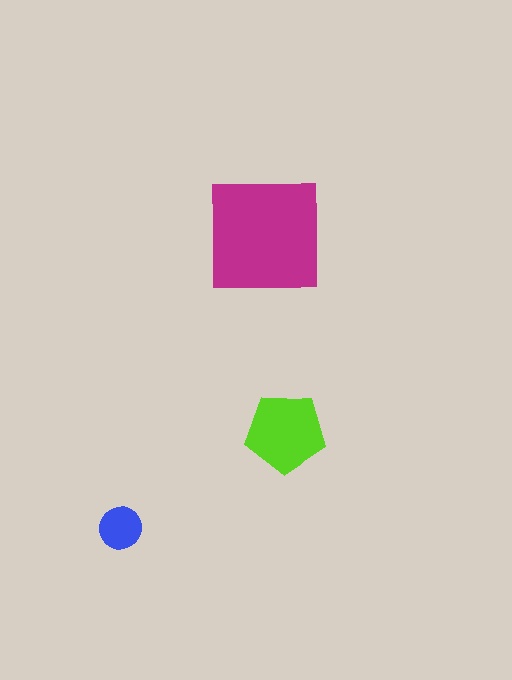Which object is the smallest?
The blue circle.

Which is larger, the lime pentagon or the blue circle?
The lime pentagon.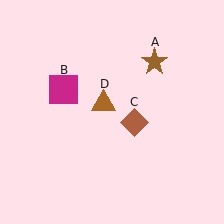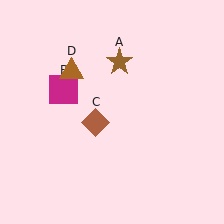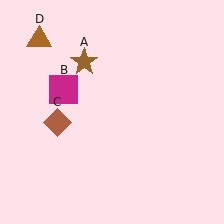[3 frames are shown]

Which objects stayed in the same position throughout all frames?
Magenta square (object B) remained stationary.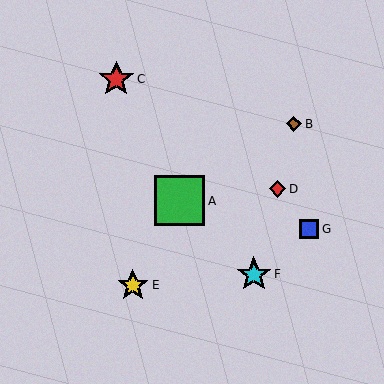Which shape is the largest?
The green square (labeled A) is the largest.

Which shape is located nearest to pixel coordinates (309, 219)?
The blue square (labeled G) at (309, 229) is nearest to that location.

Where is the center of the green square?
The center of the green square is at (180, 201).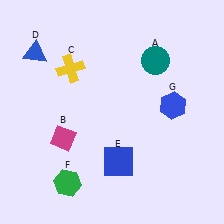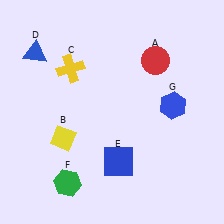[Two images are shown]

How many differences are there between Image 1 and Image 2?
There are 2 differences between the two images.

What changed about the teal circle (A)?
In Image 1, A is teal. In Image 2, it changed to red.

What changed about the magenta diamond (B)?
In Image 1, B is magenta. In Image 2, it changed to yellow.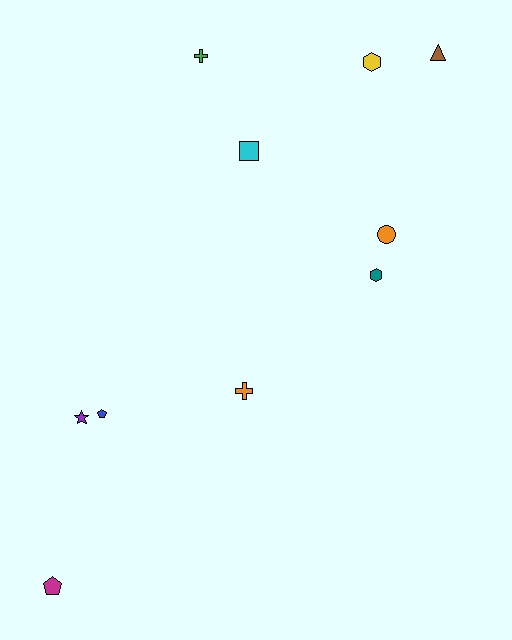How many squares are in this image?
There is 1 square.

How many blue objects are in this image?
There is 1 blue object.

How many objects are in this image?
There are 10 objects.